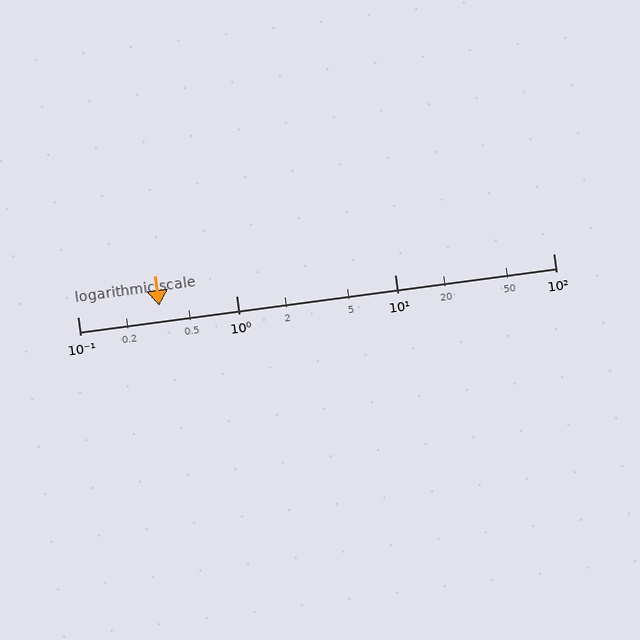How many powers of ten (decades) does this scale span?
The scale spans 3 decades, from 0.1 to 100.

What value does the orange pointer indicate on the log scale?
The pointer indicates approximately 0.33.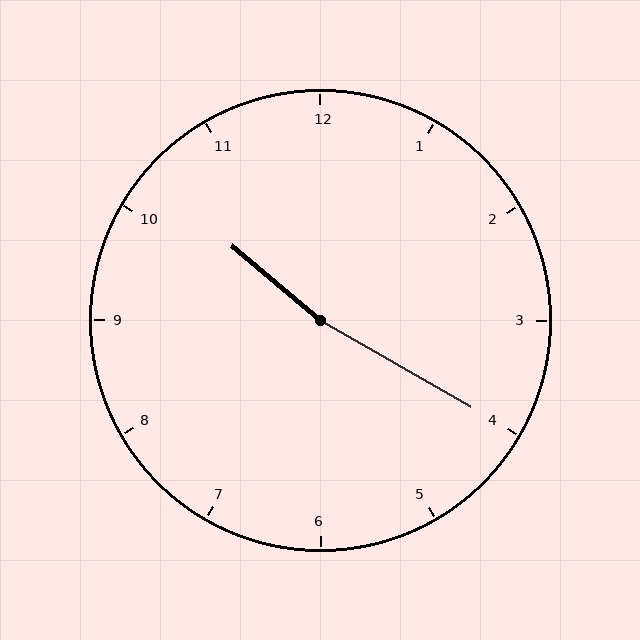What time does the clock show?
10:20.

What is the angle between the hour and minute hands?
Approximately 170 degrees.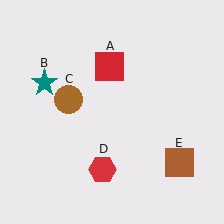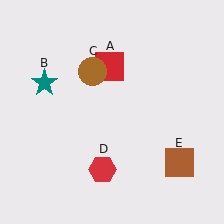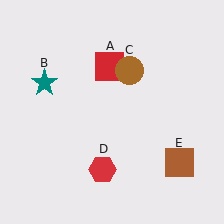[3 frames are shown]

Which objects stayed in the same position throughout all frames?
Red square (object A) and teal star (object B) and red hexagon (object D) and brown square (object E) remained stationary.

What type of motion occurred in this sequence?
The brown circle (object C) rotated clockwise around the center of the scene.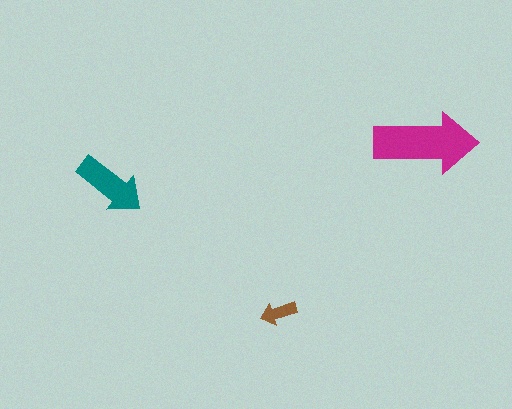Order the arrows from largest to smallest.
the magenta one, the teal one, the brown one.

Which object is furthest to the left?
The teal arrow is leftmost.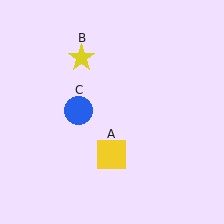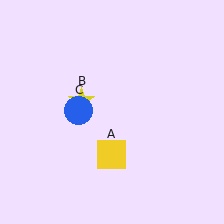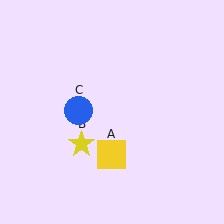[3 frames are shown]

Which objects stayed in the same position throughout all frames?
Yellow square (object A) and blue circle (object C) remained stationary.